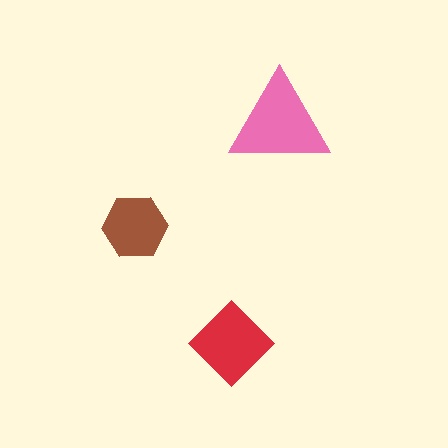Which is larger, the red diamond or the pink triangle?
The pink triangle.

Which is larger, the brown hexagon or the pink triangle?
The pink triangle.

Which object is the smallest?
The brown hexagon.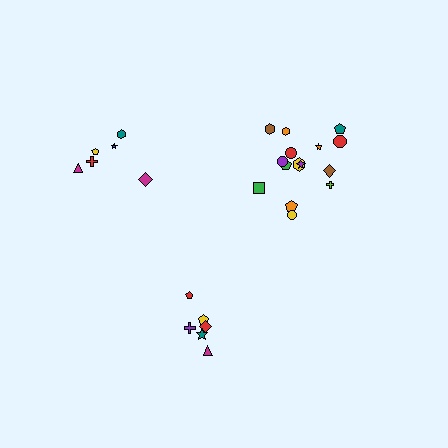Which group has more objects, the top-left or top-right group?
The top-right group.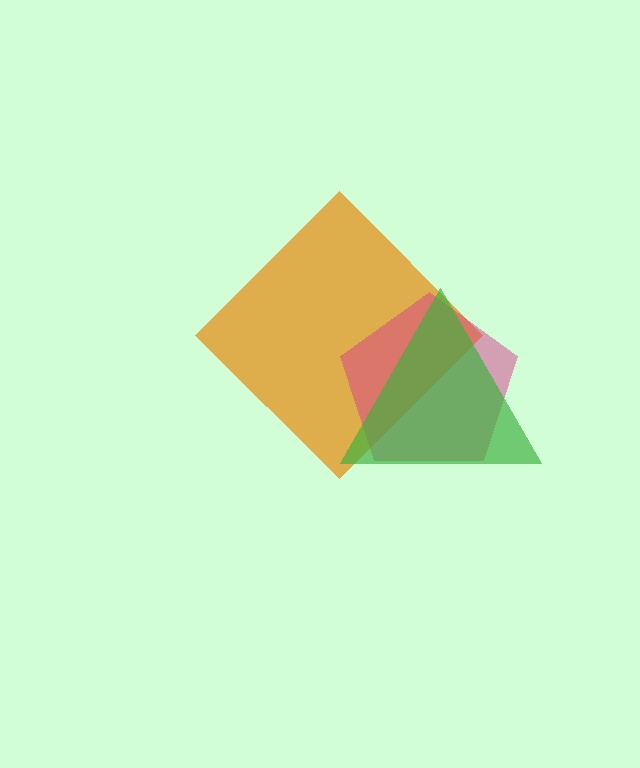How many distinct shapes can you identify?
There are 3 distinct shapes: an orange diamond, a magenta pentagon, a green triangle.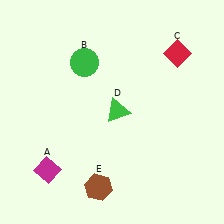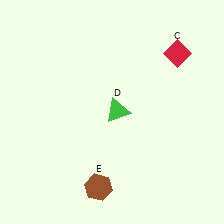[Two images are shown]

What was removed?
The magenta diamond (A), the green circle (B) were removed in Image 2.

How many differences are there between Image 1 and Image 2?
There are 2 differences between the two images.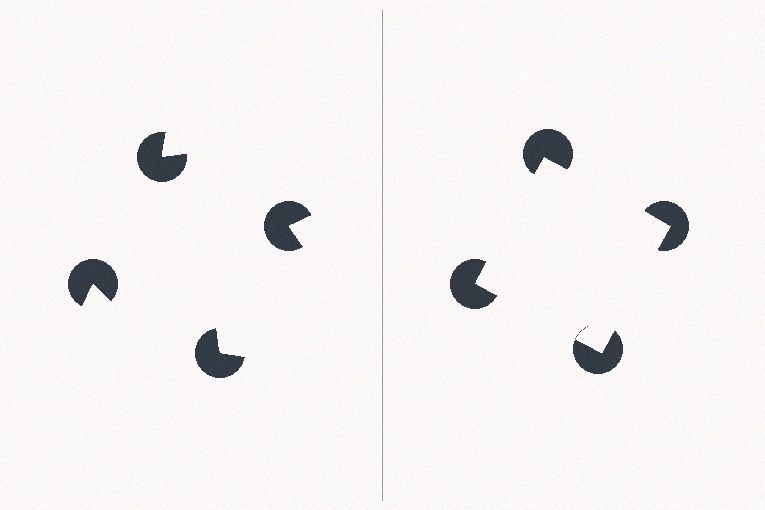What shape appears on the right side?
An illusory square.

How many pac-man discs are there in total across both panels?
8 — 4 on each side.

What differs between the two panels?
The pac-man discs are positioned identically on both sides; only the wedge orientations differ. On the right they align to a square; on the left they are misaligned.